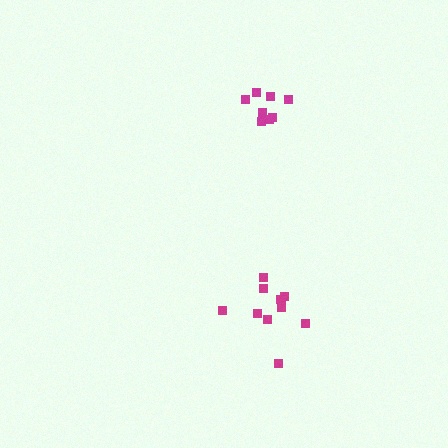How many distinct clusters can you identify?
There are 2 distinct clusters.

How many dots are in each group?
Group 1: 11 dots, Group 2: 8 dots (19 total).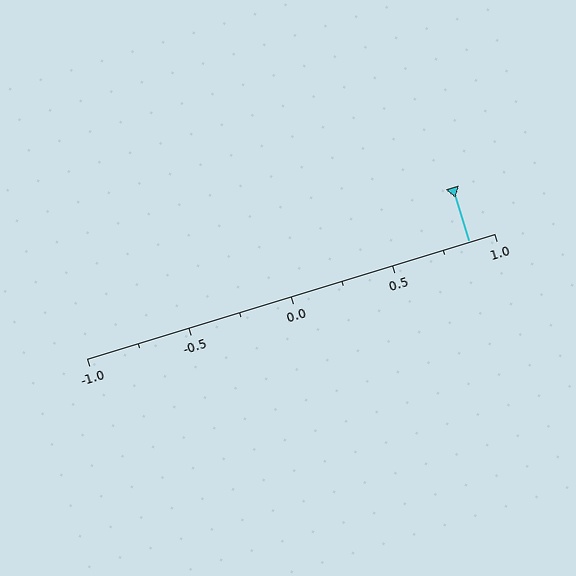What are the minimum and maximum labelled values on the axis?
The axis runs from -1.0 to 1.0.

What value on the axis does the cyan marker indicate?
The marker indicates approximately 0.88.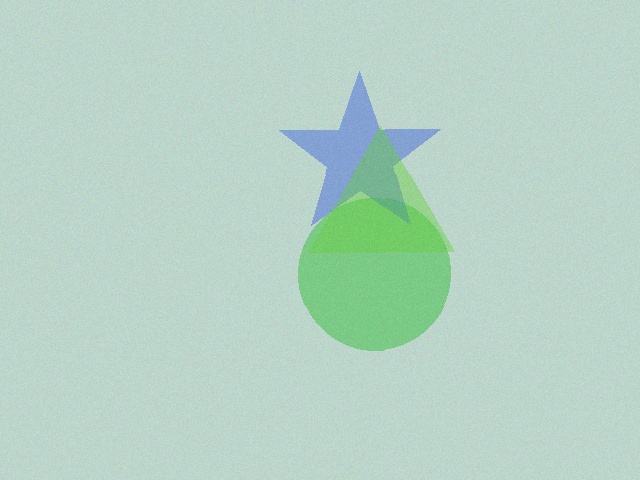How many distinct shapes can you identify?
There are 3 distinct shapes: a green circle, a blue star, a lime triangle.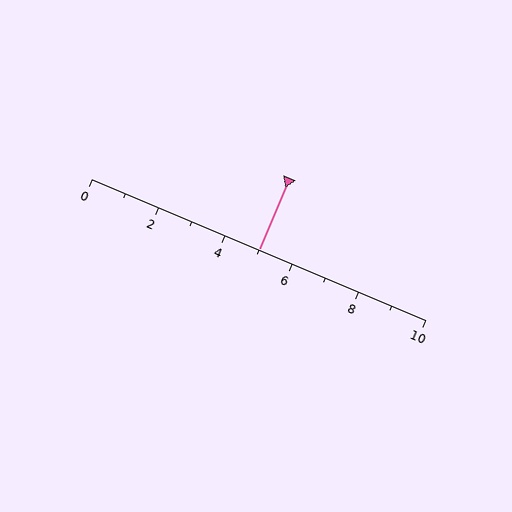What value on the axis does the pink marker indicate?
The marker indicates approximately 5.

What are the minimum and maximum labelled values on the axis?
The axis runs from 0 to 10.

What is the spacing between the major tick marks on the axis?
The major ticks are spaced 2 apart.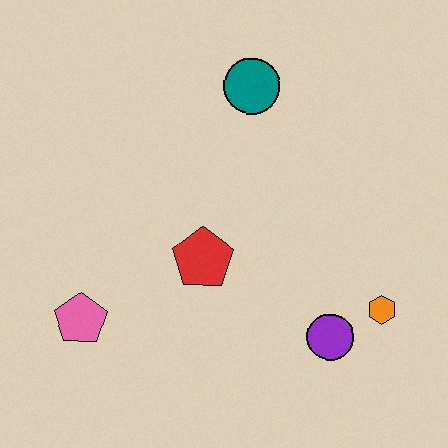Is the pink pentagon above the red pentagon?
No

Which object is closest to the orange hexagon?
The purple circle is closest to the orange hexagon.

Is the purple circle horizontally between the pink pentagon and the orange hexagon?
Yes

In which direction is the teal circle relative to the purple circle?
The teal circle is above the purple circle.